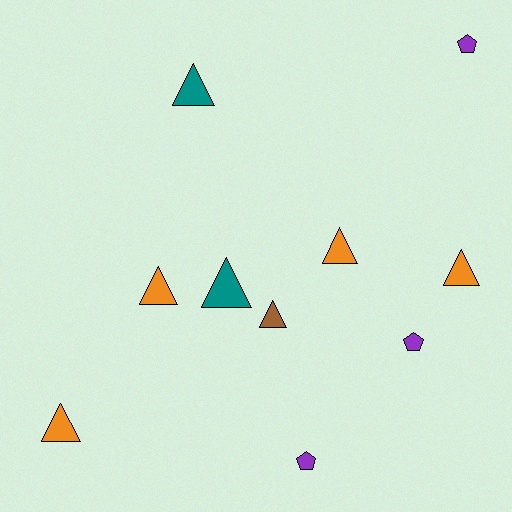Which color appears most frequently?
Orange, with 4 objects.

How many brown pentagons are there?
There are no brown pentagons.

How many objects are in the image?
There are 10 objects.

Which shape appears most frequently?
Triangle, with 7 objects.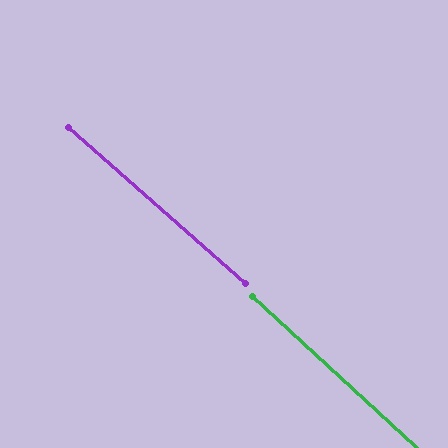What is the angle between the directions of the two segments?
Approximately 1 degree.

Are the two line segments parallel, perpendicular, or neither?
Parallel — their directions differ by only 1.3°.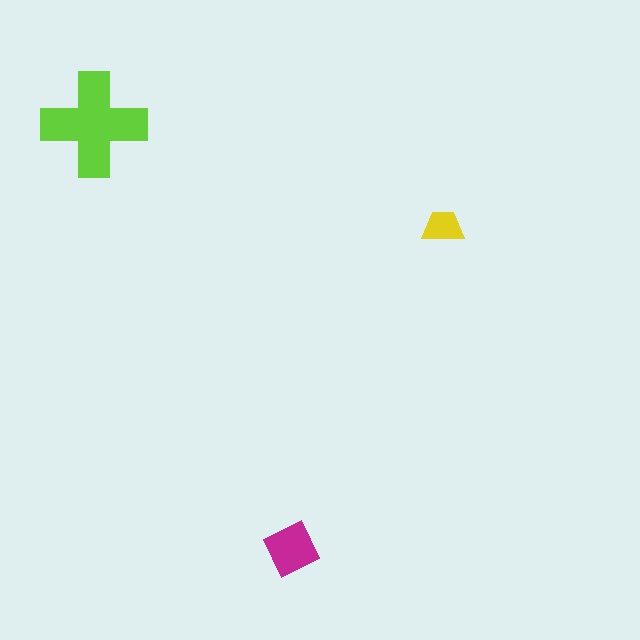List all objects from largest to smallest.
The lime cross, the magenta diamond, the yellow trapezoid.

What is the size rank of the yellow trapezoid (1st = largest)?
3rd.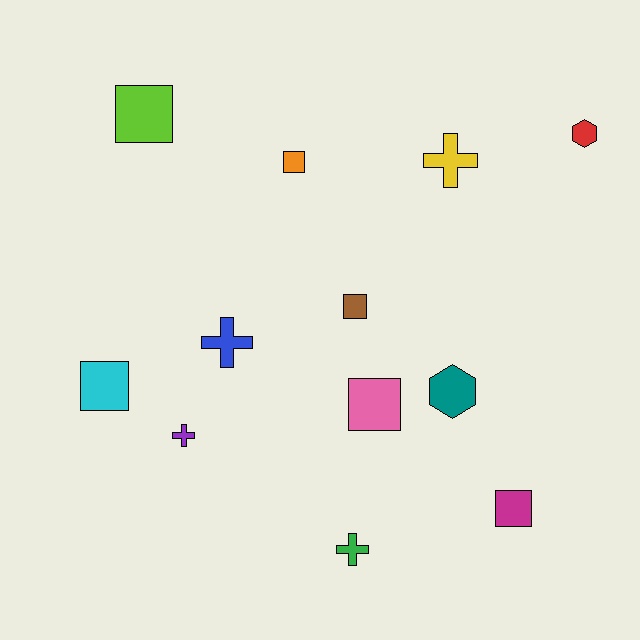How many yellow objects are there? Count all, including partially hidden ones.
There is 1 yellow object.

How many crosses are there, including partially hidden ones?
There are 4 crosses.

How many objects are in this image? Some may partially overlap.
There are 12 objects.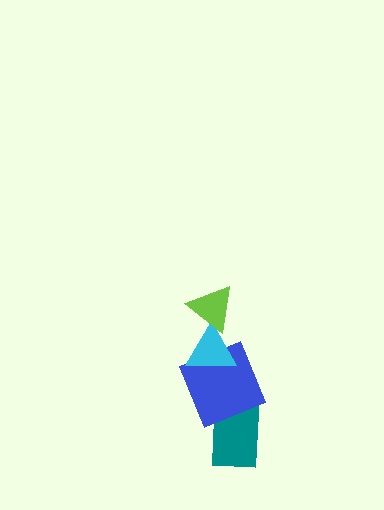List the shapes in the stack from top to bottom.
From top to bottom: the lime triangle, the cyan triangle, the blue square, the teal rectangle.